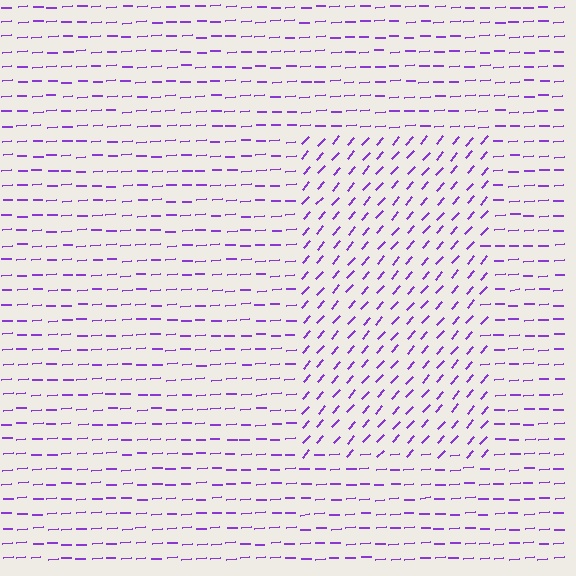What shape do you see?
I see a rectangle.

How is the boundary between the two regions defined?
The boundary is defined purely by a change in line orientation (approximately 45 degrees difference). All lines are the same color and thickness.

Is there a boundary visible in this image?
Yes, there is a texture boundary formed by a change in line orientation.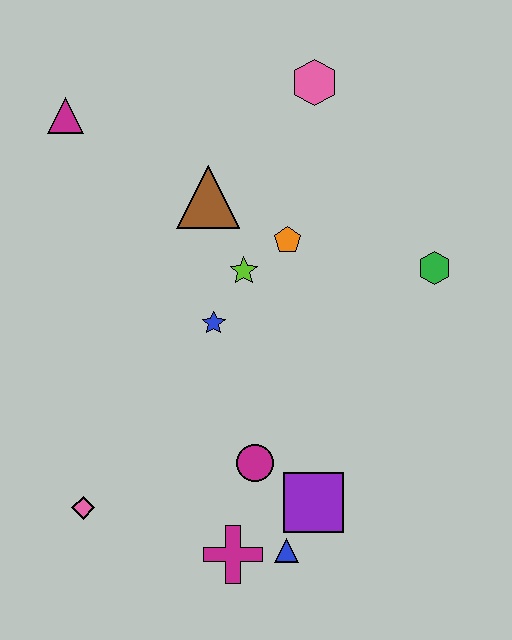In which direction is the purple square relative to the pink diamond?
The purple square is to the right of the pink diamond.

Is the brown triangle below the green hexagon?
No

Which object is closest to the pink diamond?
The magenta cross is closest to the pink diamond.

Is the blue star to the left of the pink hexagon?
Yes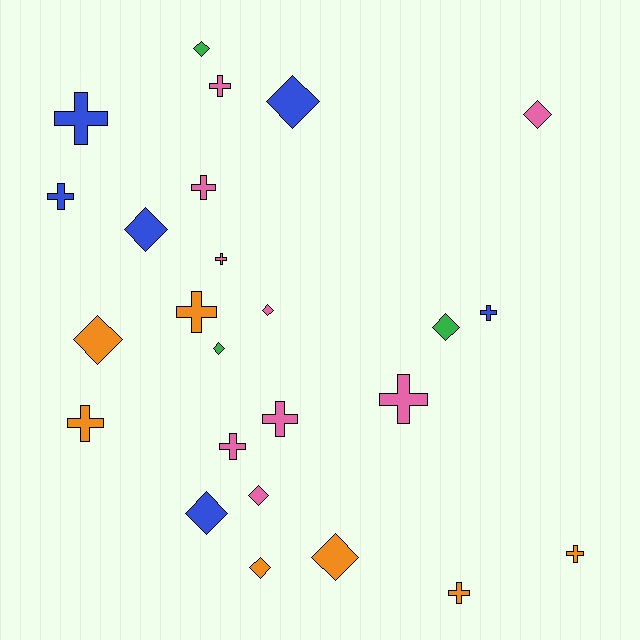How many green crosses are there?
There are no green crosses.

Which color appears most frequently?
Pink, with 9 objects.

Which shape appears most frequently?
Cross, with 13 objects.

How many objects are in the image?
There are 25 objects.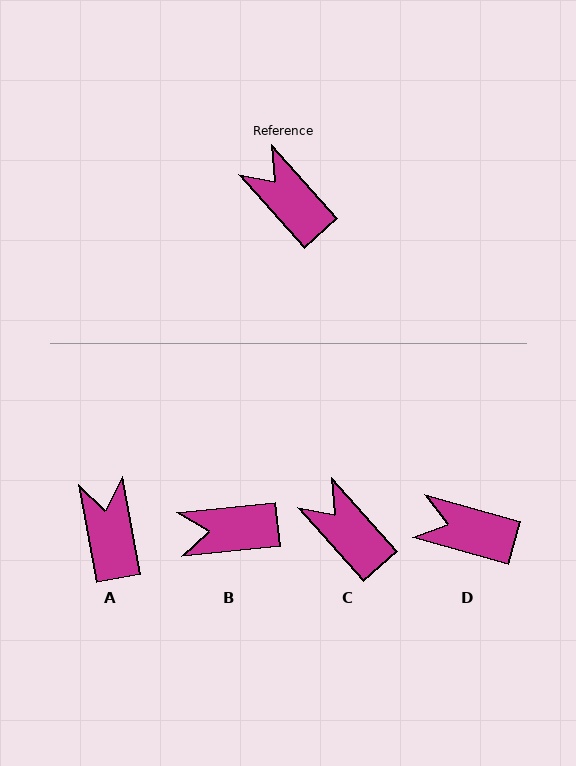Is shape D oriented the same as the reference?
No, it is off by about 32 degrees.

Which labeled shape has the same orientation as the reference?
C.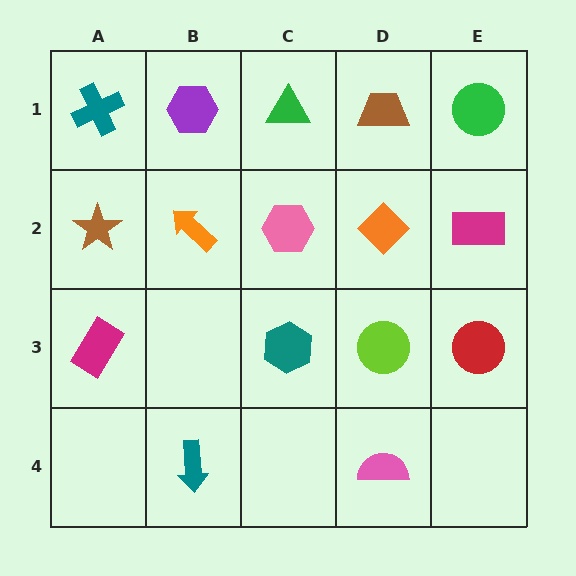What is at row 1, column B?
A purple hexagon.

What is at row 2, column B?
An orange arrow.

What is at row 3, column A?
A magenta rectangle.